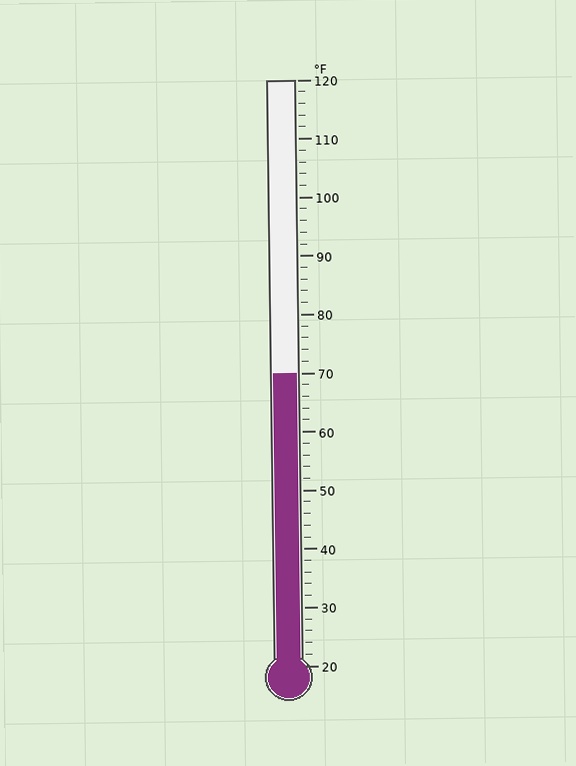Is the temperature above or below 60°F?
The temperature is above 60°F.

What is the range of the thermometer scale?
The thermometer scale ranges from 20°F to 120°F.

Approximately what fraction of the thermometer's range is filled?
The thermometer is filled to approximately 50% of its range.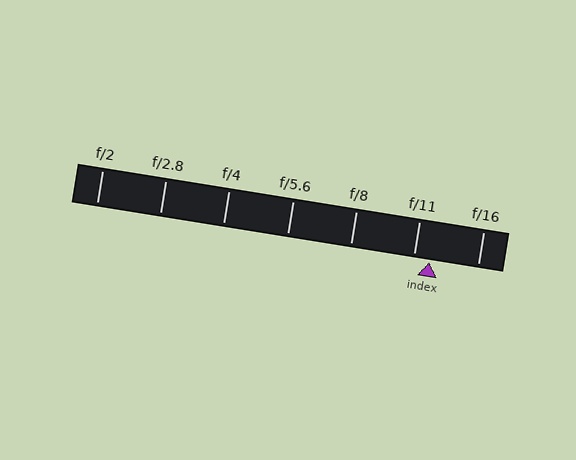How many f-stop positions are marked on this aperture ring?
There are 7 f-stop positions marked.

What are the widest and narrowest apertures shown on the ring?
The widest aperture shown is f/2 and the narrowest is f/16.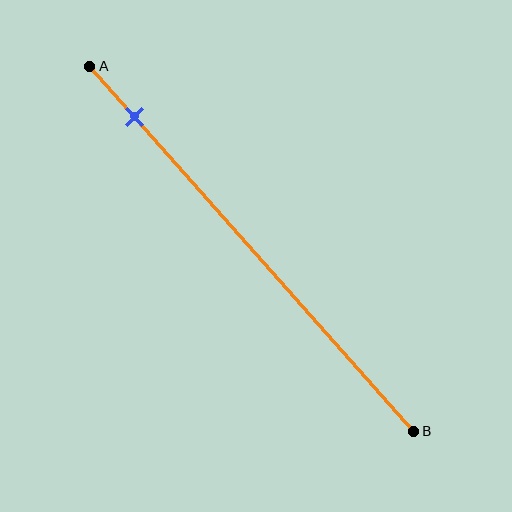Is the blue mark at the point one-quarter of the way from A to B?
No, the mark is at about 15% from A, not at the 25% one-quarter point.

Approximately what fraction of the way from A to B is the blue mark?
The blue mark is approximately 15% of the way from A to B.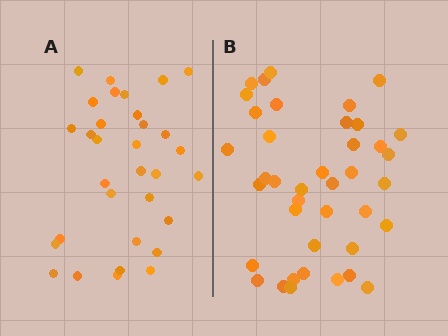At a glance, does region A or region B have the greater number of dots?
Region B (the right region) has more dots.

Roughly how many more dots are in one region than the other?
Region B has roughly 8 or so more dots than region A.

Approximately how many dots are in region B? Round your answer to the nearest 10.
About 40 dots.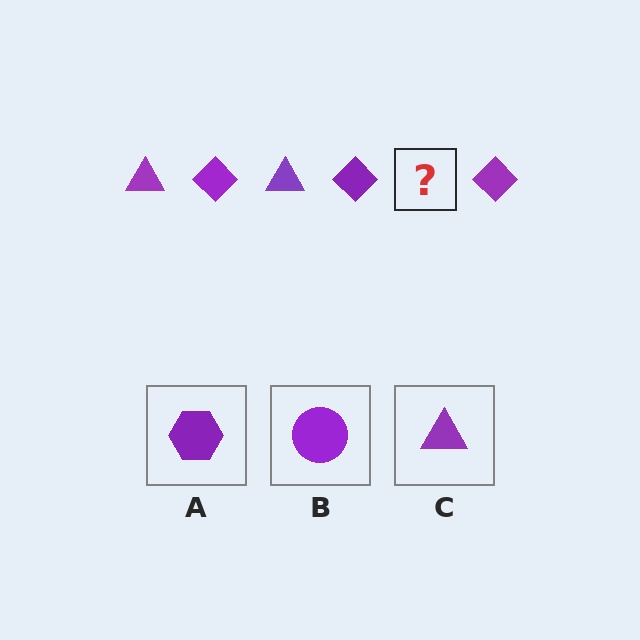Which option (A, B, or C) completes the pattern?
C.